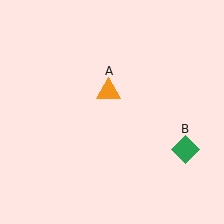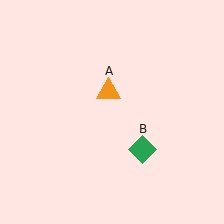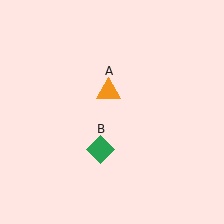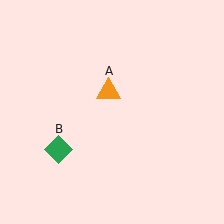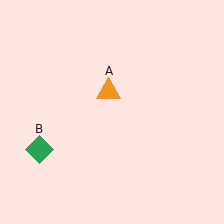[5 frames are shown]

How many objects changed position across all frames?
1 object changed position: green diamond (object B).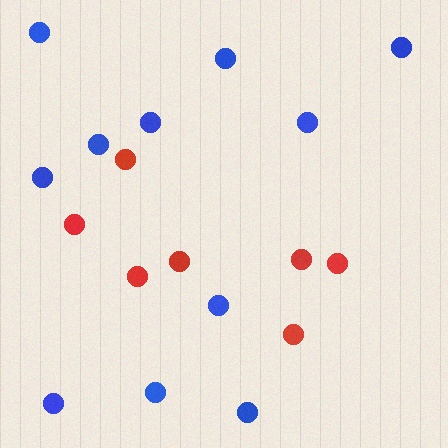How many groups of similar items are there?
There are 2 groups: one group of blue circles (11) and one group of red circles (7).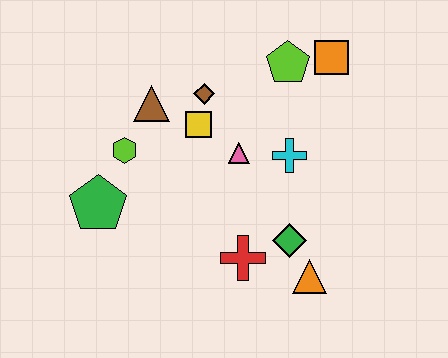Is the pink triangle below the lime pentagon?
Yes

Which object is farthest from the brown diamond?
The orange triangle is farthest from the brown diamond.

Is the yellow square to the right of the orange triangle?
No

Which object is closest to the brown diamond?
The yellow square is closest to the brown diamond.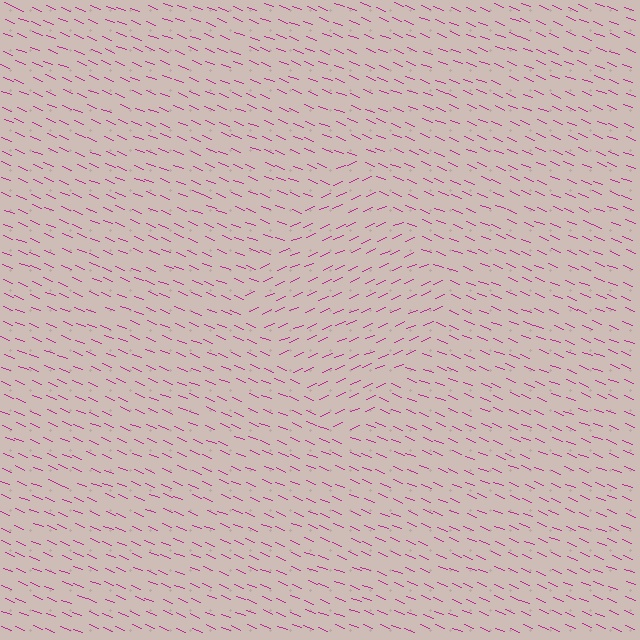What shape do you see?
I see a diamond.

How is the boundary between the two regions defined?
The boundary is defined purely by a change in line orientation (approximately 45 degrees difference). All lines are the same color and thickness.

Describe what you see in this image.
The image is filled with small magenta line segments. A diamond region in the image has lines oriented differently from the surrounding lines, creating a visible texture boundary.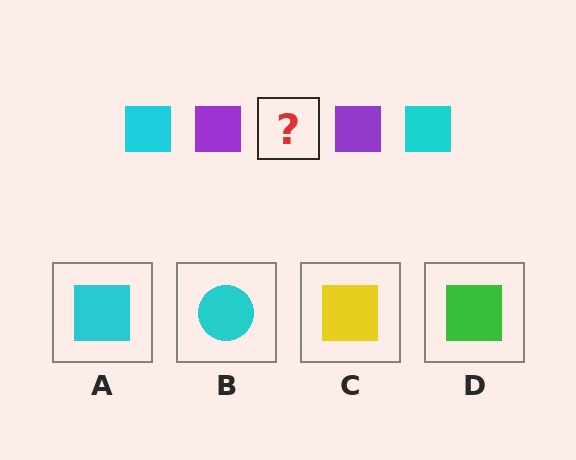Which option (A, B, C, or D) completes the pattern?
A.